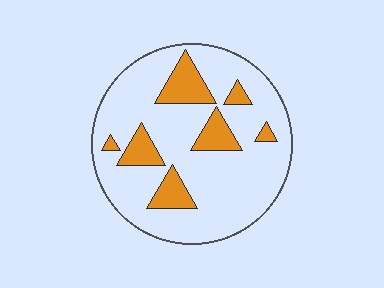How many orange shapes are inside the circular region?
7.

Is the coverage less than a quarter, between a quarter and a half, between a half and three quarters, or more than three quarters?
Less than a quarter.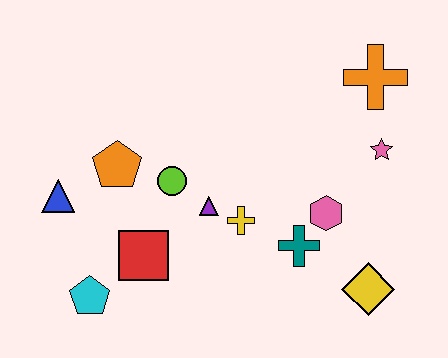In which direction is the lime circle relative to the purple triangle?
The lime circle is to the left of the purple triangle.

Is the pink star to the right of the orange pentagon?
Yes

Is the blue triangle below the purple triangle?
No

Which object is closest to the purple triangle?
The yellow cross is closest to the purple triangle.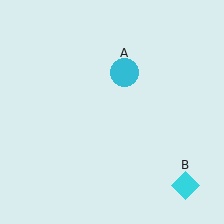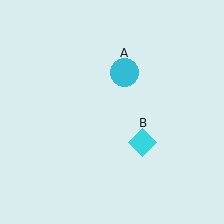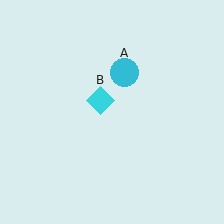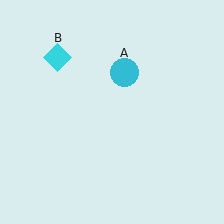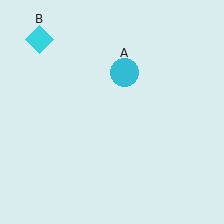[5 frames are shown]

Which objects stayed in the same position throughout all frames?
Cyan circle (object A) remained stationary.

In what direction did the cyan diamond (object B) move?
The cyan diamond (object B) moved up and to the left.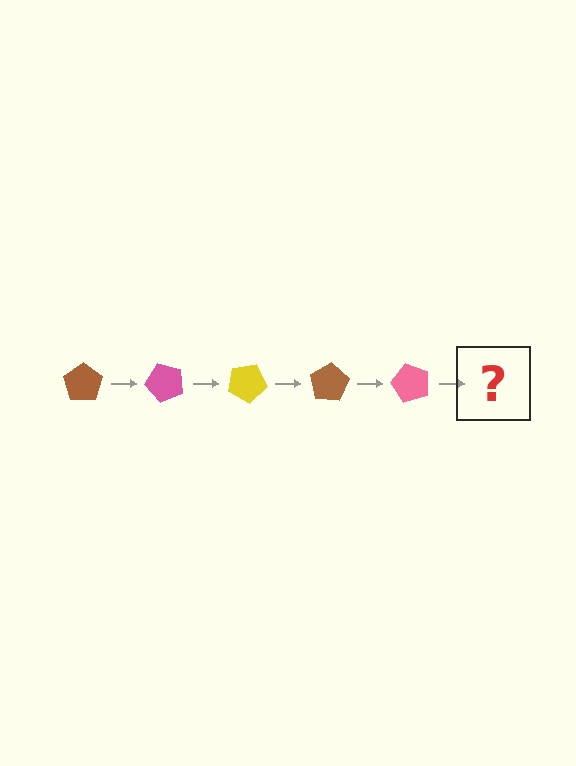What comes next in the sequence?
The next element should be a yellow pentagon, rotated 250 degrees from the start.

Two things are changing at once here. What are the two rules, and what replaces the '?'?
The two rules are that it rotates 50 degrees each step and the color cycles through brown, pink, and yellow. The '?' should be a yellow pentagon, rotated 250 degrees from the start.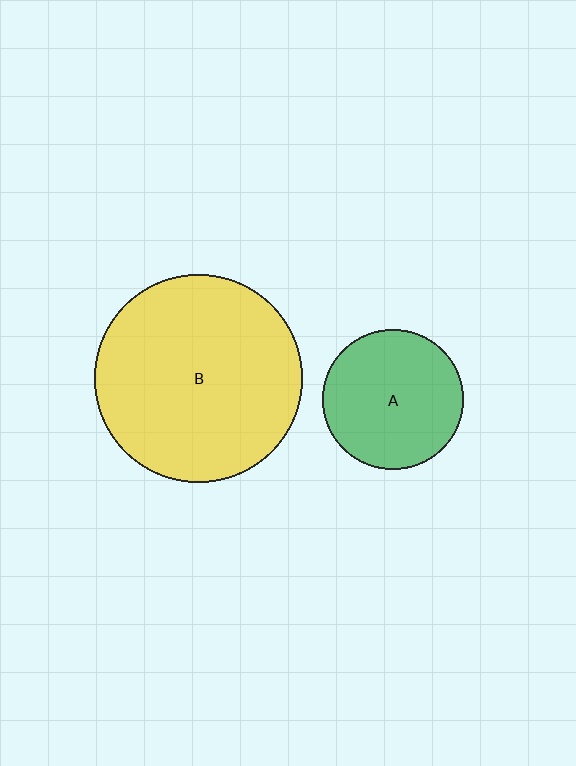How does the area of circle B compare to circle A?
Approximately 2.2 times.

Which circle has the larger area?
Circle B (yellow).